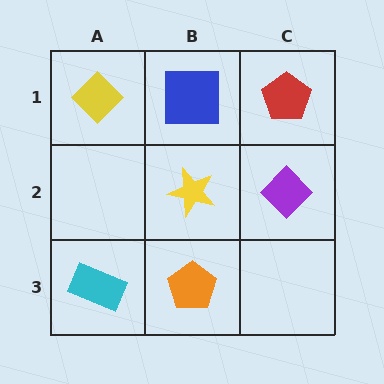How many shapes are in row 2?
2 shapes.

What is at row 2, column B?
A yellow star.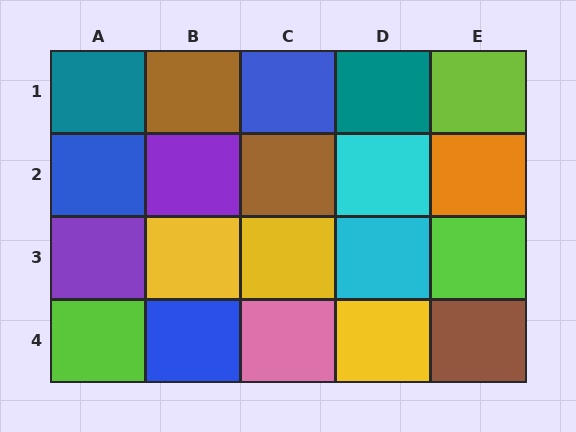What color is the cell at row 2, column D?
Cyan.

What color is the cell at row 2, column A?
Blue.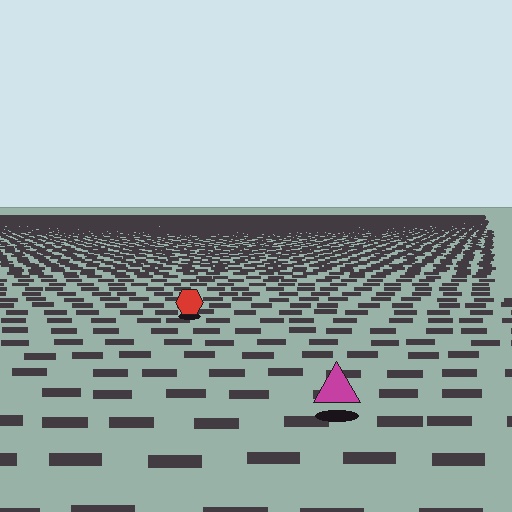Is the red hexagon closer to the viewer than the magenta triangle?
No. The magenta triangle is closer — you can tell from the texture gradient: the ground texture is coarser near it.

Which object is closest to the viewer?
The magenta triangle is closest. The texture marks near it are larger and more spread out.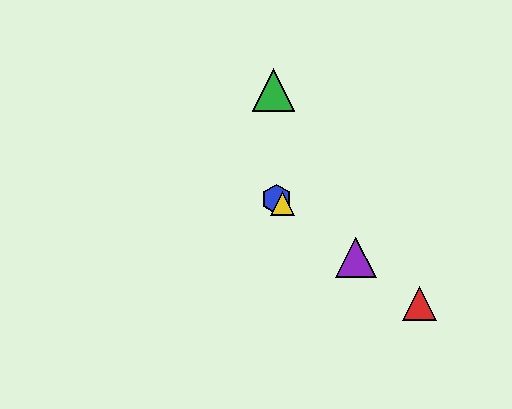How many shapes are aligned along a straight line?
4 shapes (the red triangle, the blue hexagon, the yellow triangle, the purple triangle) are aligned along a straight line.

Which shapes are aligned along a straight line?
The red triangle, the blue hexagon, the yellow triangle, the purple triangle are aligned along a straight line.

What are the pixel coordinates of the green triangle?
The green triangle is at (273, 90).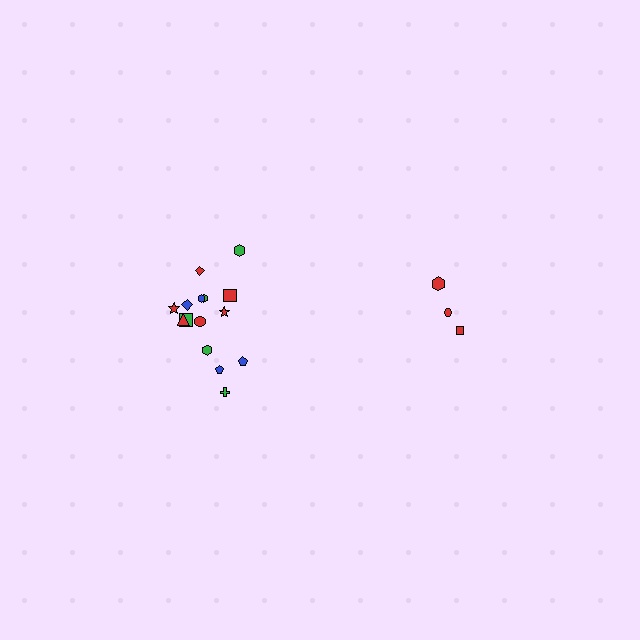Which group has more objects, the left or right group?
The left group.